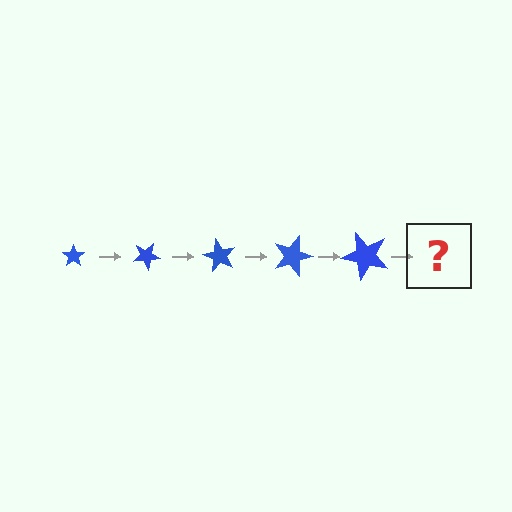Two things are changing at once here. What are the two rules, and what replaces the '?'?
The two rules are that the star grows larger each step and it rotates 30 degrees each step. The '?' should be a star, larger than the previous one and rotated 150 degrees from the start.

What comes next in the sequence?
The next element should be a star, larger than the previous one and rotated 150 degrees from the start.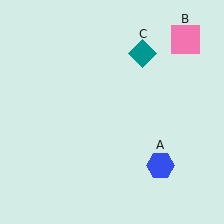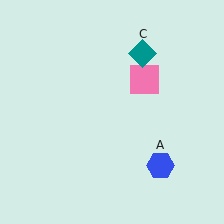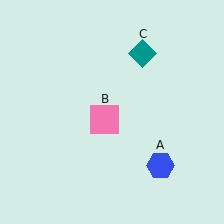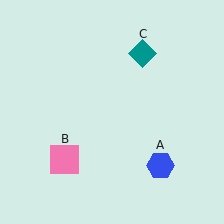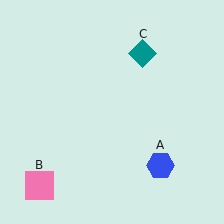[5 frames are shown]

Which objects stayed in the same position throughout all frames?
Blue hexagon (object A) and teal diamond (object C) remained stationary.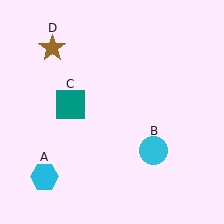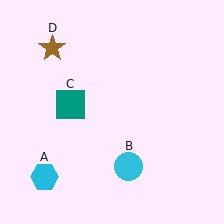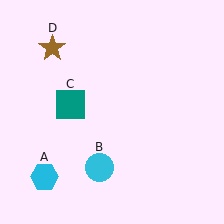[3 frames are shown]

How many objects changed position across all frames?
1 object changed position: cyan circle (object B).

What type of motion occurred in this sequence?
The cyan circle (object B) rotated clockwise around the center of the scene.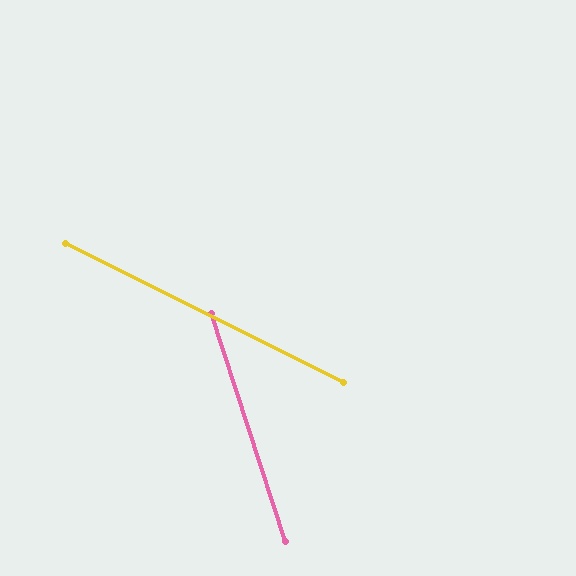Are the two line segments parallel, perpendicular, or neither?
Neither parallel nor perpendicular — they differ by about 45°.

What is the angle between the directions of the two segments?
Approximately 45 degrees.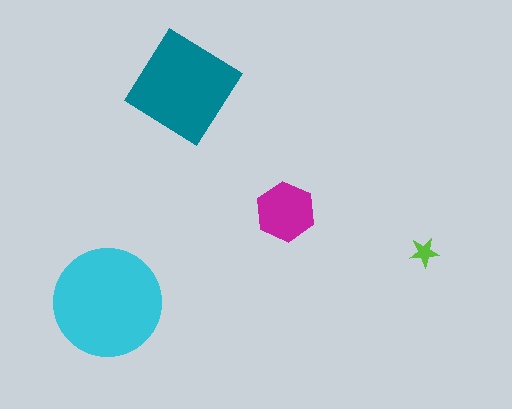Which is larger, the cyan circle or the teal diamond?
The cyan circle.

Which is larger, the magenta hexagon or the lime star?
The magenta hexagon.